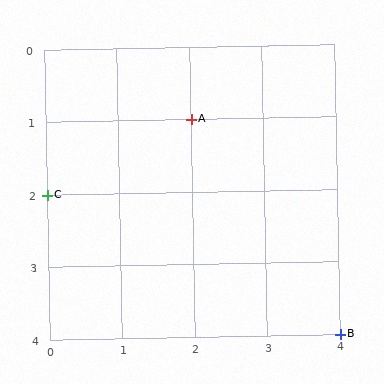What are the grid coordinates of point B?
Point B is at grid coordinates (4, 4).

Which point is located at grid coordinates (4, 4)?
Point B is at (4, 4).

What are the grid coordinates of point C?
Point C is at grid coordinates (0, 2).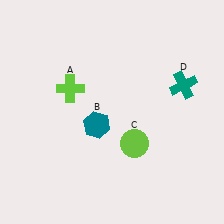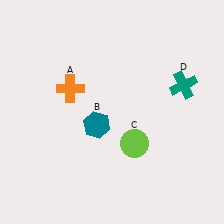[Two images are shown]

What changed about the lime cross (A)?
In Image 1, A is lime. In Image 2, it changed to orange.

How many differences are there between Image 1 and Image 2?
There is 1 difference between the two images.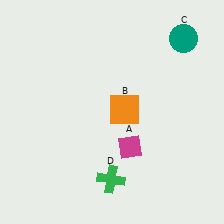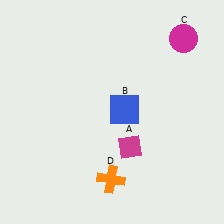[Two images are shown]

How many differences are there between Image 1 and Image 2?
There are 3 differences between the two images.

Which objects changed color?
B changed from orange to blue. C changed from teal to magenta. D changed from green to orange.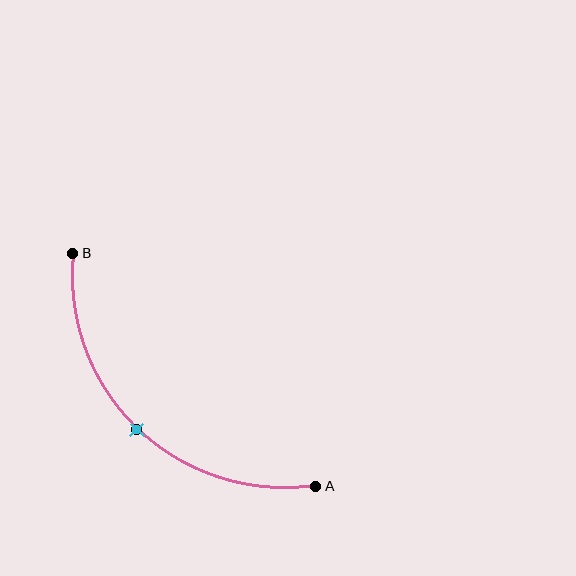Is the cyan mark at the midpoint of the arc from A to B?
Yes. The cyan mark lies on the arc at equal arc-length from both A and B — it is the arc midpoint.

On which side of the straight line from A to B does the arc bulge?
The arc bulges below and to the left of the straight line connecting A and B.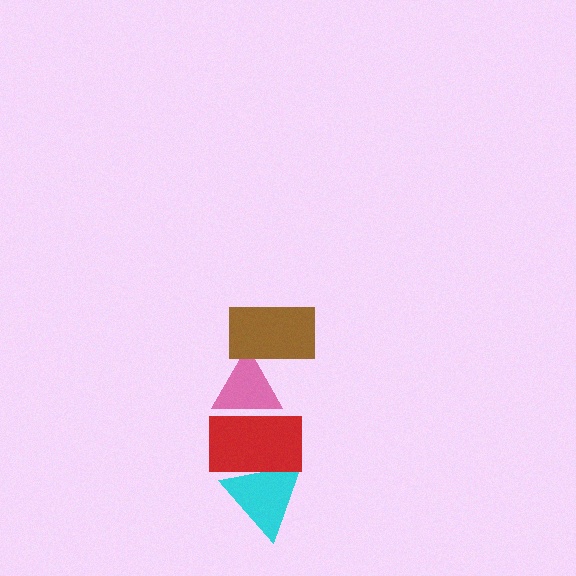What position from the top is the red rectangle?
The red rectangle is 3rd from the top.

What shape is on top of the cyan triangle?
The red rectangle is on top of the cyan triangle.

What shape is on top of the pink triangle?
The brown rectangle is on top of the pink triangle.